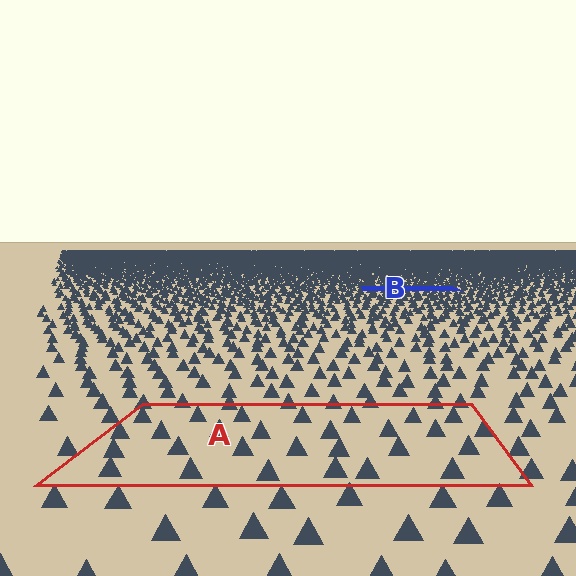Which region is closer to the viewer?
Region A is closer. The texture elements there are larger and more spread out.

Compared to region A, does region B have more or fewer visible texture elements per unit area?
Region B has more texture elements per unit area — they are packed more densely because it is farther away.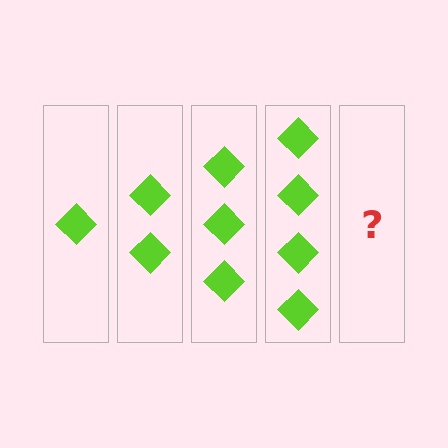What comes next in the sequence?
The next element should be 5 diamonds.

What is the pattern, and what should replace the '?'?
The pattern is that each step adds one more diamond. The '?' should be 5 diamonds.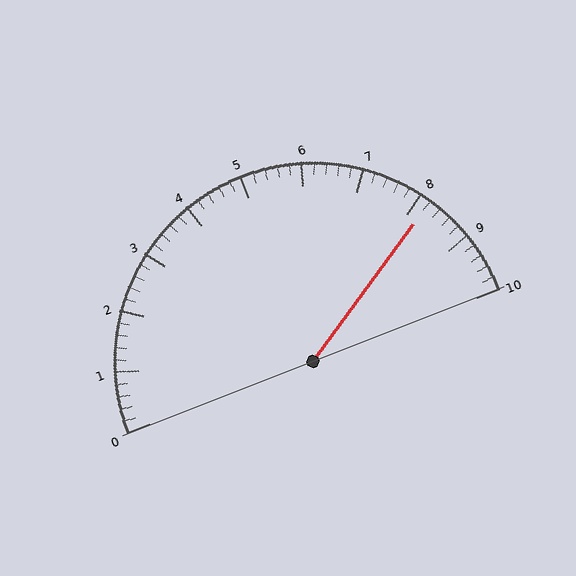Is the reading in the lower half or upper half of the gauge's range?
The reading is in the upper half of the range (0 to 10).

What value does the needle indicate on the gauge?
The needle indicates approximately 8.2.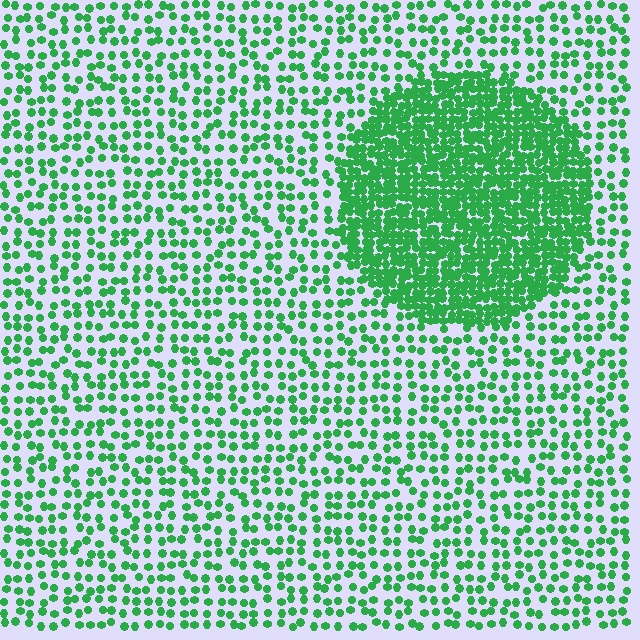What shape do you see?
I see a circle.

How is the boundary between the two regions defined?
The boundary is defined by a change in element density (approximately 2.7x ratio). All elements are the same color, size, and shape.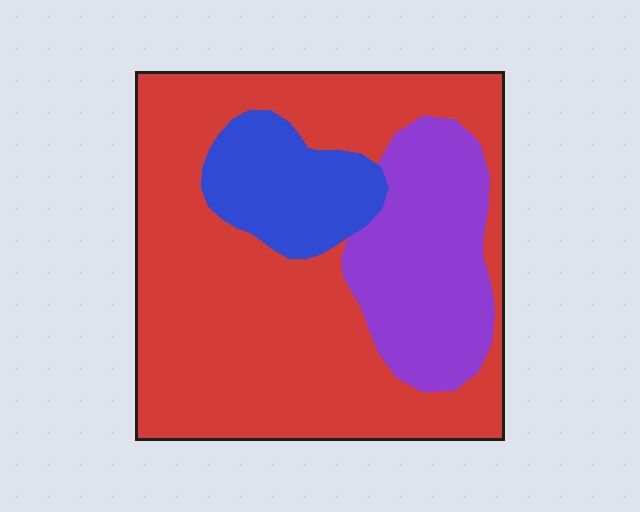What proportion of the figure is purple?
Purple takes up about one fifth (1/5) of the figure.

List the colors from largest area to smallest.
From largest to smallest: red, purple, blue.